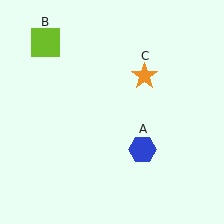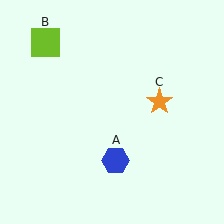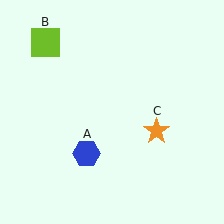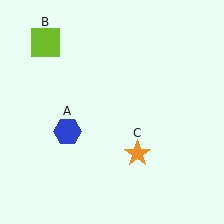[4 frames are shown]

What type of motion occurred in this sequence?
The blue hexagon (object A), orange star (object C) rotated clockwise around the center of the scene.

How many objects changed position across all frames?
2 objects changed position: blue hexagon (object A), orange star (object C).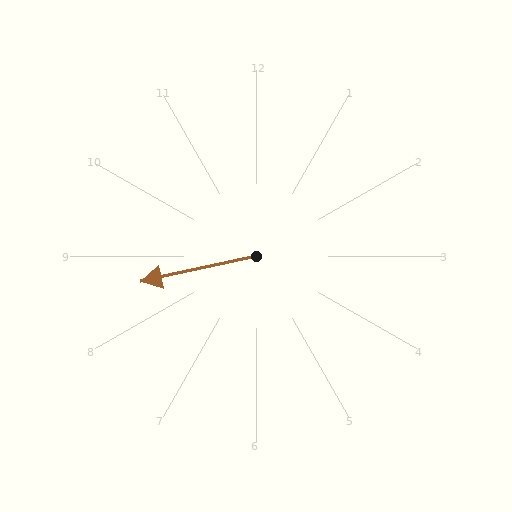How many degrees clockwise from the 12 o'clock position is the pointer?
Approximately 257 degrees.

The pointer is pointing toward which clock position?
Roughly 9 o'clock.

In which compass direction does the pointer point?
West.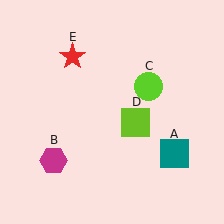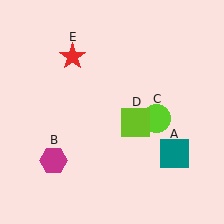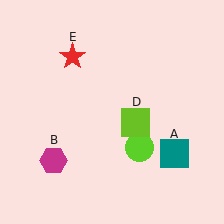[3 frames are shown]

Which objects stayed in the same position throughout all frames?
Teal square (object A) and magenta hexagon (object B) and lime square (object D) and red star (object E) remained stationary.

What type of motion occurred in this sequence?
The lime circle (object C) rotated clockwise around the center of the scene.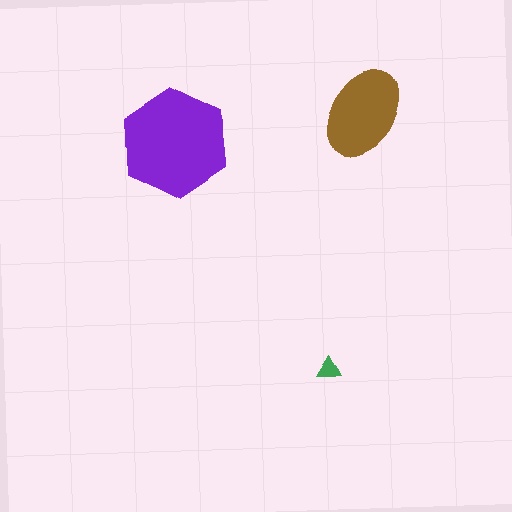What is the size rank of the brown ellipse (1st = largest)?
2nd.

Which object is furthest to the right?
The brown ellipse is rightmost.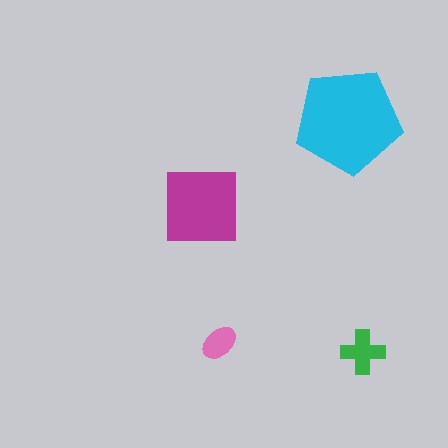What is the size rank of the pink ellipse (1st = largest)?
4th.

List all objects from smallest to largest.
The pink ellipse, the green cross, the magenta square, the cyan pentagon.